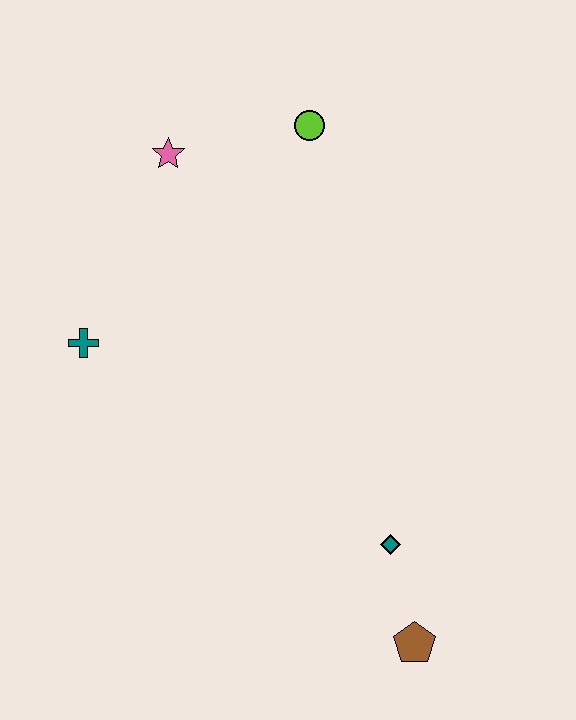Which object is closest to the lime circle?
The pink star is closest to the lime circle.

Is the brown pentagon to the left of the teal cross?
No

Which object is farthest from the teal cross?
The brown pentagon is farthest from the teal cross.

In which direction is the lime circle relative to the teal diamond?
The lime circle is above the teal diamond.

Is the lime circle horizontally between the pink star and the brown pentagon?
Yes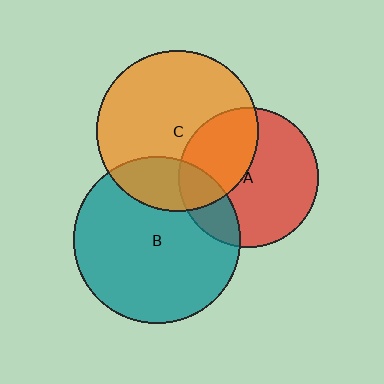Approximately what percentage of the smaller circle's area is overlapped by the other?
Approximately 20%.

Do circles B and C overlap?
Yes.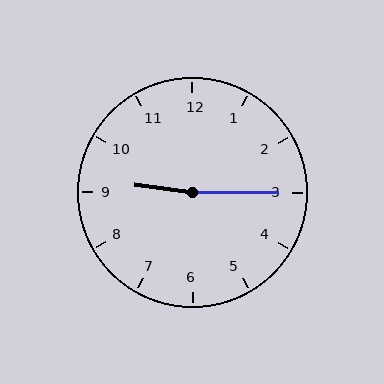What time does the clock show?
9:15.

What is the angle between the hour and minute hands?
Approximately 172 degrees.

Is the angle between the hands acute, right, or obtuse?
It is obtuse.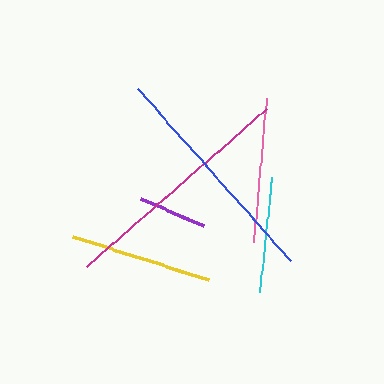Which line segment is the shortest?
The purple line is the shortest at approximately 69 pixels.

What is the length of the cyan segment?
The cyan segment is approximately 117 pixels long.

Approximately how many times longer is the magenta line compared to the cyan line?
The magenta line is approximately 2.0 times the length of the cyan line.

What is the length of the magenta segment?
The magenta segment is approximately 239 pixels long.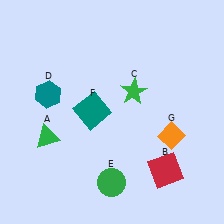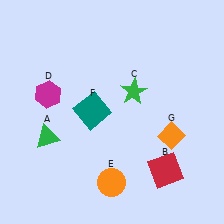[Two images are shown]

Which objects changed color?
D changed from teal to magenta. E changed from green to orange.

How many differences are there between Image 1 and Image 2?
There are 2 differences between the two images.